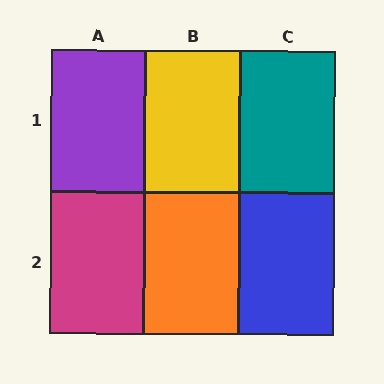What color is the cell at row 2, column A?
Magenta.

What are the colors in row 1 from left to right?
Purple, yellow, teal.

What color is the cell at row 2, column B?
Orange.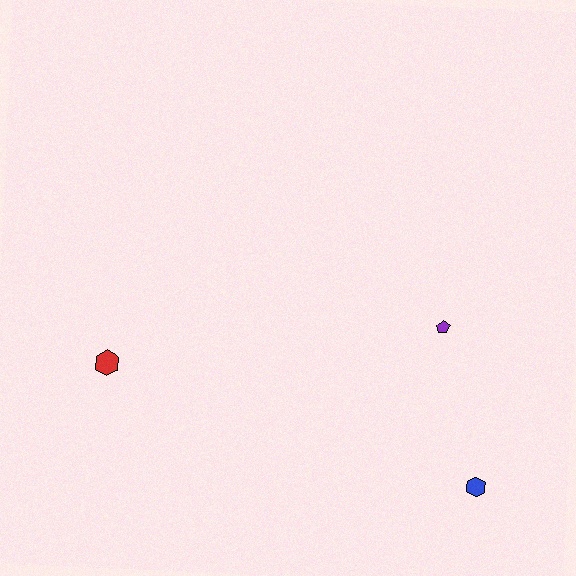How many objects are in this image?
There are 3 objects.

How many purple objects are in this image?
There is 1 purple object.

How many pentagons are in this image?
There is 1 pentagon.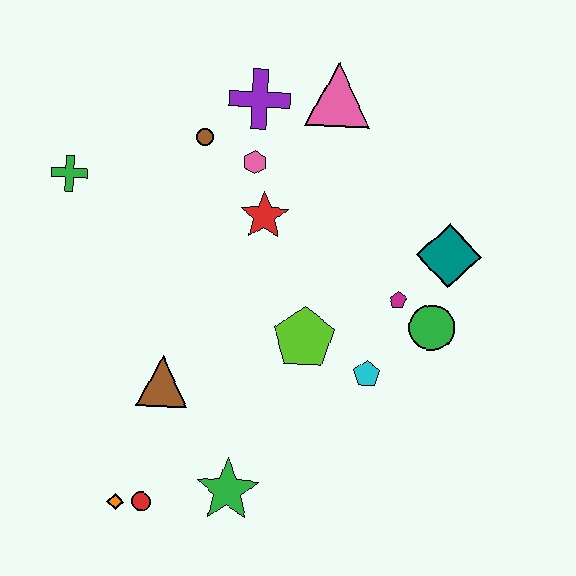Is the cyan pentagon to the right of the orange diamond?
Yes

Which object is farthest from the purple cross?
The orange diamond is farthest from the purple cross.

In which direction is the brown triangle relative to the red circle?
The brown triangle is above the red circle.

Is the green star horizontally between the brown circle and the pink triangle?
Yes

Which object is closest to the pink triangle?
The purple cross is closest to the pink triangle.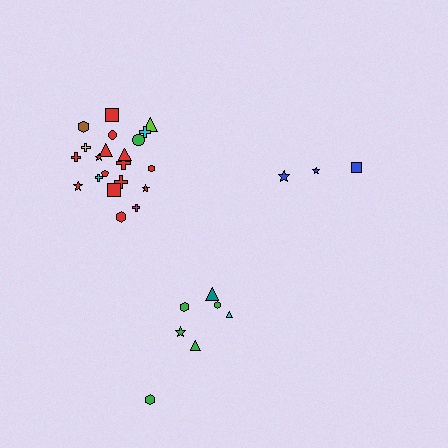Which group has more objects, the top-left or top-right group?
The top-left group.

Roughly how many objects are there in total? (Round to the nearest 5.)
Roughly 30 objects in total.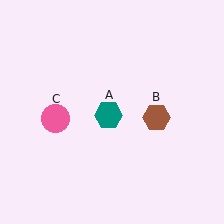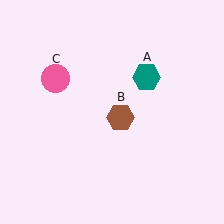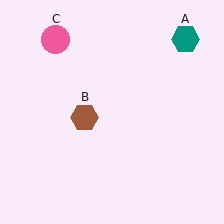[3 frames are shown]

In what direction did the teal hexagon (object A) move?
The teal hexagon (object A) moved up and to the right.